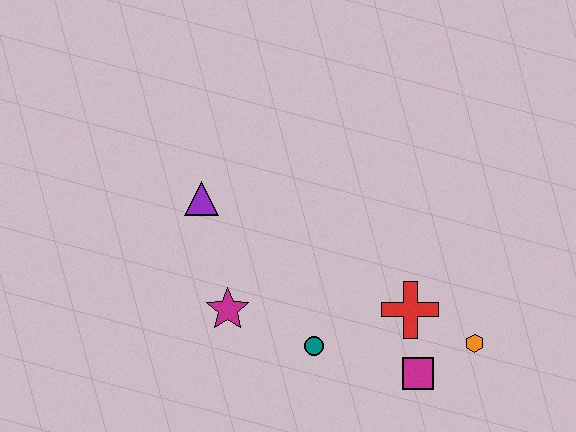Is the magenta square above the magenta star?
No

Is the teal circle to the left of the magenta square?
Yes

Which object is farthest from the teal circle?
The purple triangle is farthest from the teal circle.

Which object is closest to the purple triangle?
The magenta star is closest to the purple triangle.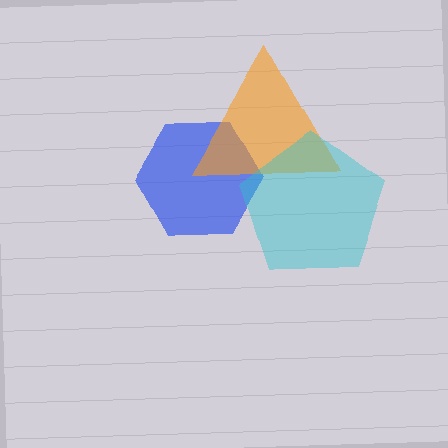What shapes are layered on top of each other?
The layered shapes are: a blue hexagon, an orange triangle, a cyan pentagon.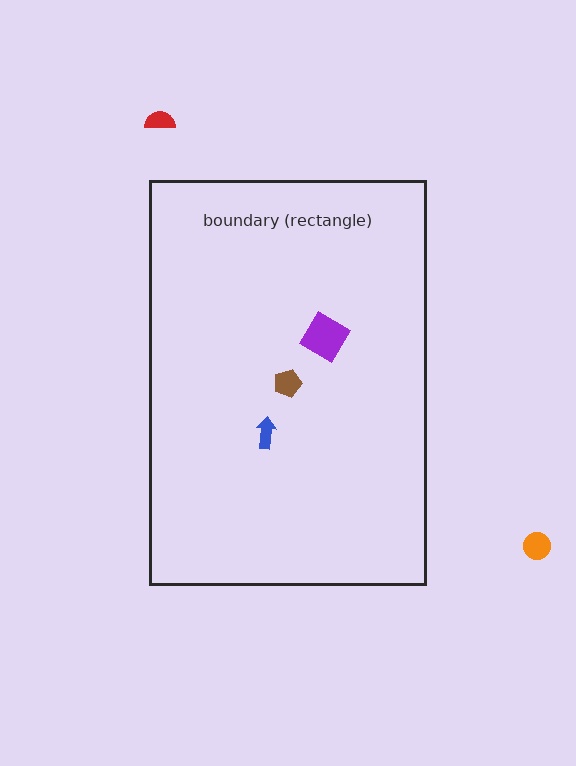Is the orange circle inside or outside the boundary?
Outside.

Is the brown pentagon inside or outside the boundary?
Inside.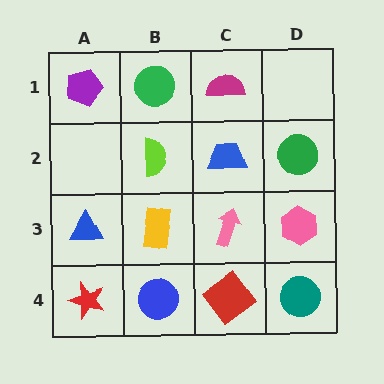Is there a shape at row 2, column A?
No, that cell is empty.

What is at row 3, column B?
A yellow rectangle.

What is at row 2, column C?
A blue trapezoid.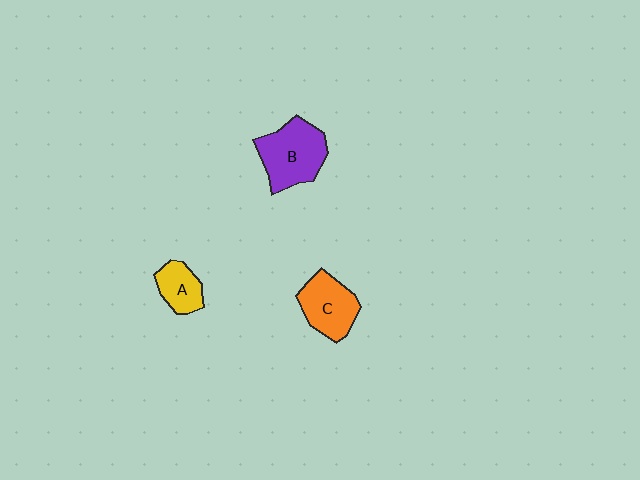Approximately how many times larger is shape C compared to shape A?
Approximately 1.5 times.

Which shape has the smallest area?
Shape A (yellow).